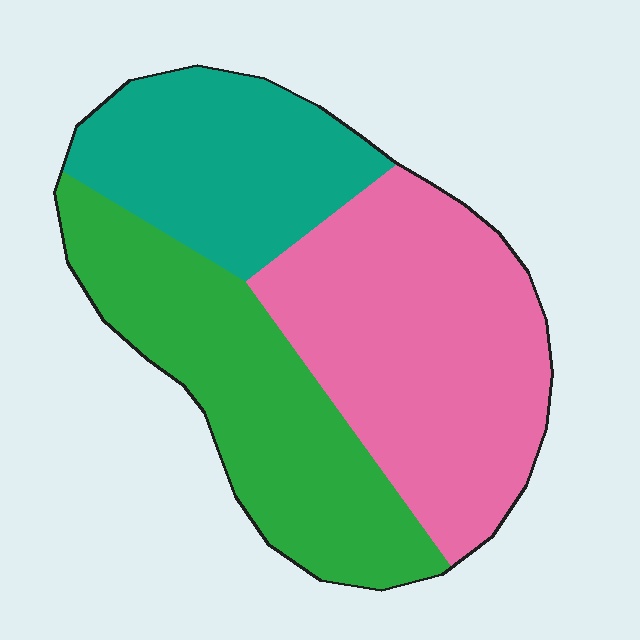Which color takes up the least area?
Teal, at roughly 25%.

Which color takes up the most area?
Pink, at roughly 40%.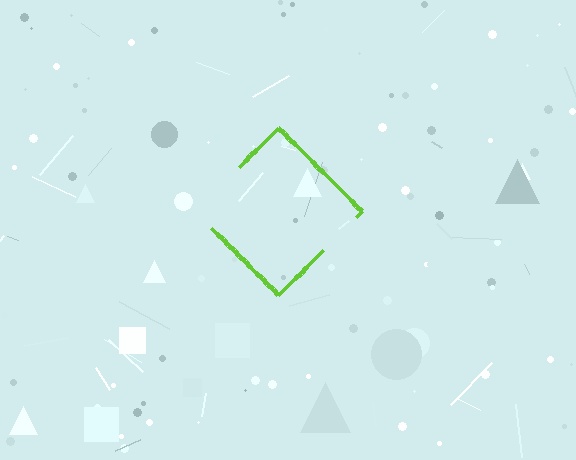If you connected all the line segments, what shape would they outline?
They would outline a diamond.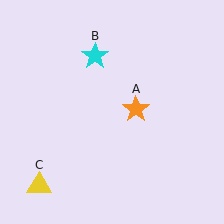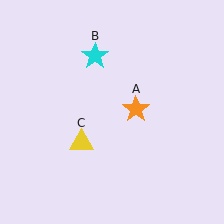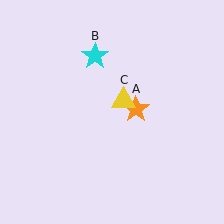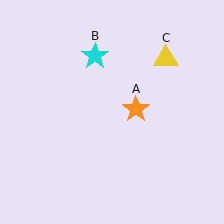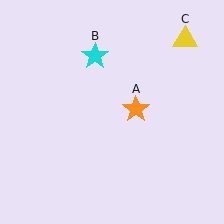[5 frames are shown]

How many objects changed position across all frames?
1 object changed position: yellow triangle (object C).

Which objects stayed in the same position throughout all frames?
Orange star (object A) and cyan star (object B) remained stationary.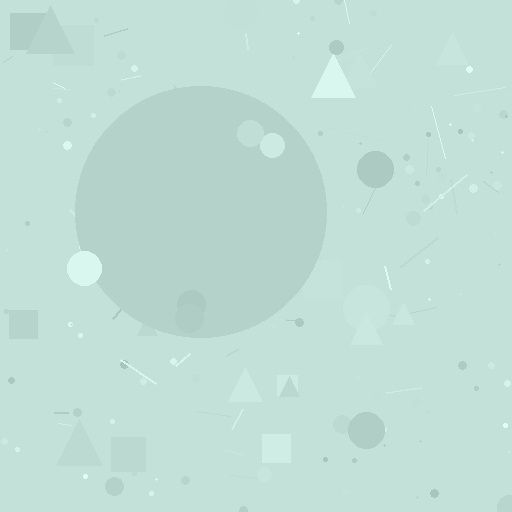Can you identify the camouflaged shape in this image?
The camouflaged shape is a circle.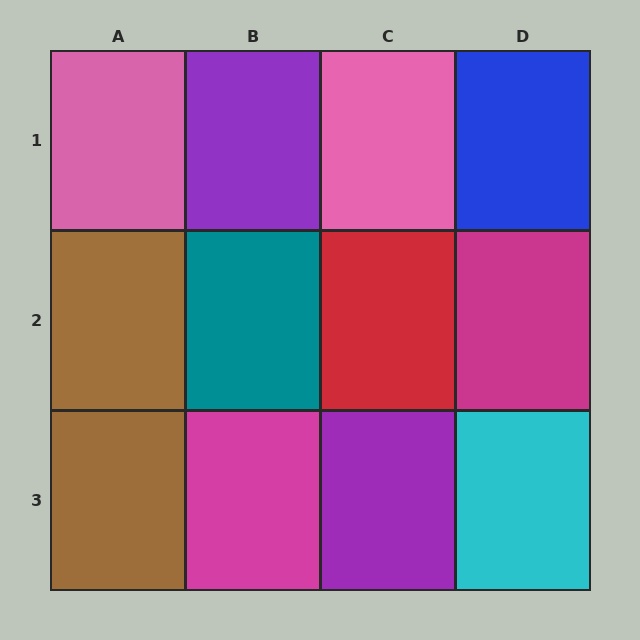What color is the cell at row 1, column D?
Blue.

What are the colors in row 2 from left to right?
Brown, teal, red, magenta.